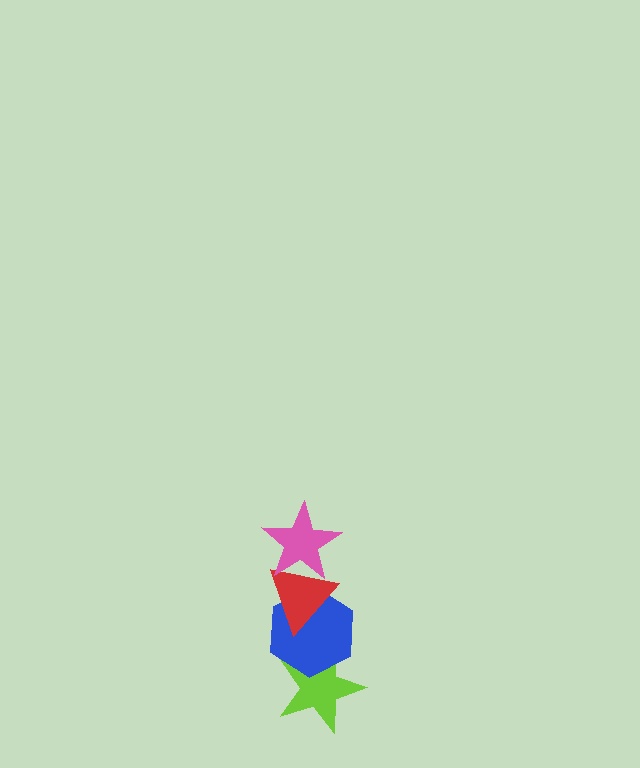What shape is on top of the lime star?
The blue hexagon is on top of the lime star.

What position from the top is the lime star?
The lime star is 4th from the top.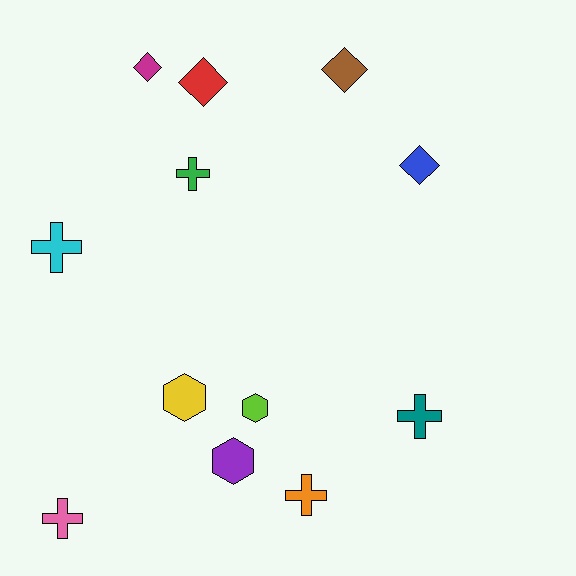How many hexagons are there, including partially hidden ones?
There are 3 hexagons.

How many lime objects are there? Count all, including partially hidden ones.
There is 1 lime object.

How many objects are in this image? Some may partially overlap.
There are 12 objects.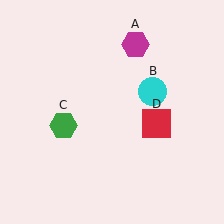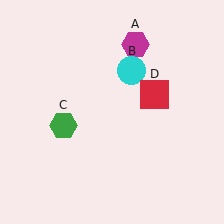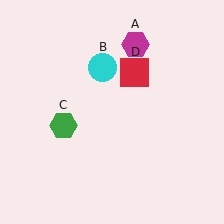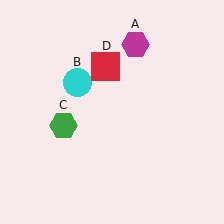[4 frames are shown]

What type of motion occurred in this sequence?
The cyan circle (object B), red square (object D) rotated counterclockwise around the center of the scene.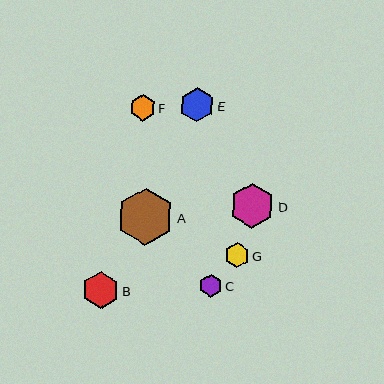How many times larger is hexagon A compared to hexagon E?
Hexagon A is approximately 1.7 times the size of hexagon E.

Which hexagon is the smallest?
Hexagon C is the smallest with a size of approximately 24 pixels.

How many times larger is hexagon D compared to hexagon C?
Hexagon D is approximately 1.9 times the size of hexagon C.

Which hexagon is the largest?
Hexagon A is the largest with a size of approximately 57 pixels.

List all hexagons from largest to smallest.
From largest to smallest: A, D, B, E, F, G, C.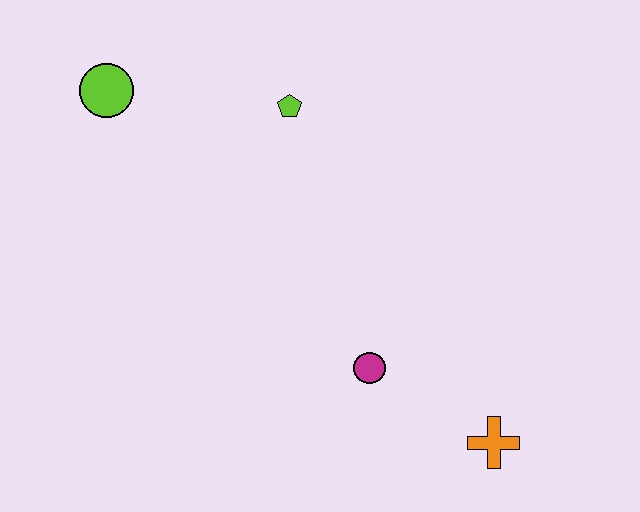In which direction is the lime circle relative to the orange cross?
The lime circle is to the left of the orange cross.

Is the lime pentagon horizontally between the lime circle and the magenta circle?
Yes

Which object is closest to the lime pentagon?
The lime circle is closest to the lime pentagon.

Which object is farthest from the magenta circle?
The lime circle is farthest from the magenta circle.